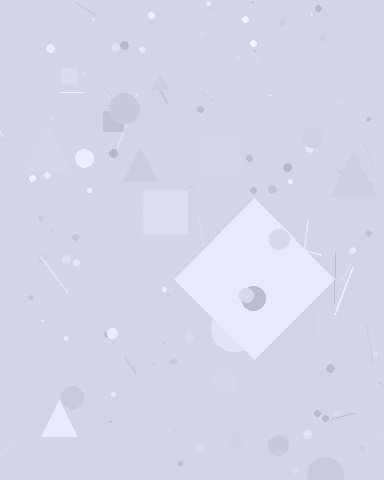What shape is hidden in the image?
A diamond is hidden in the image.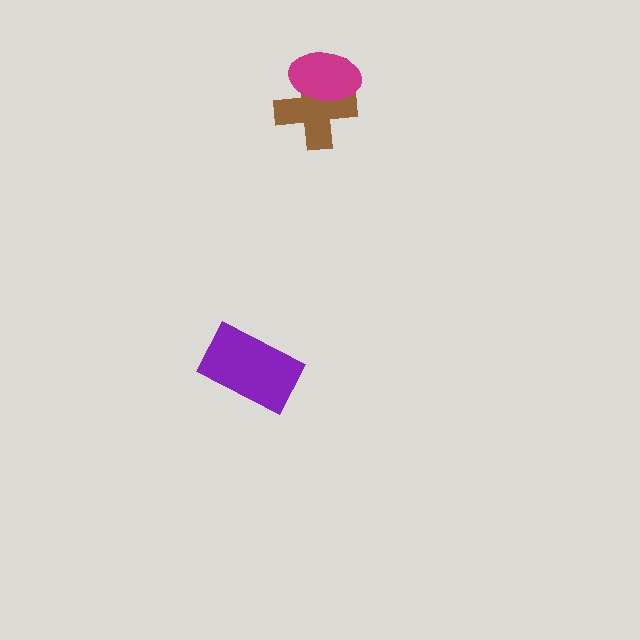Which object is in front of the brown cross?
The magenta ellipse is in front of the brown cross.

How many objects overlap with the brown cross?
1 object overlaps with the brown cross.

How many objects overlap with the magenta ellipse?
1 object overlaps with the magenta ellipse.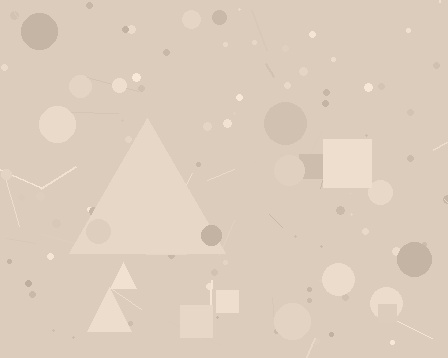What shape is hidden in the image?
A triangle is hidden in the image.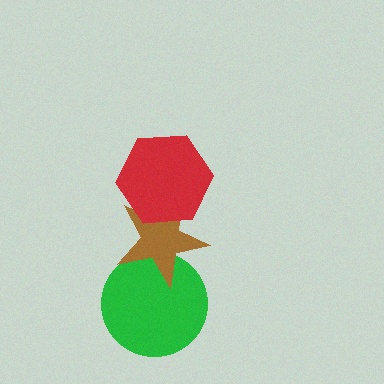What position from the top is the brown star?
The brown star is 2nd from the top.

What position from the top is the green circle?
The green circle is 3rd from the top.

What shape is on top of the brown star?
The red hexagon is on top of the brown star.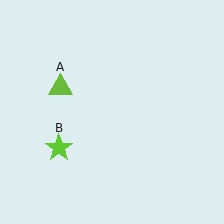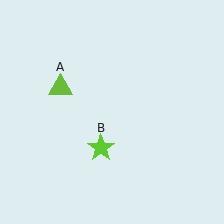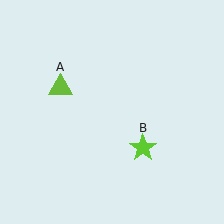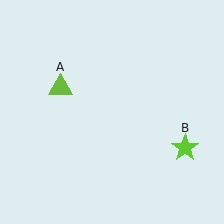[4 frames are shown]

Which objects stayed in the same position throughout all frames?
Lime triangle (object A) remained stationary.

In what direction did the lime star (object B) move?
The lime star (object B) moved right.